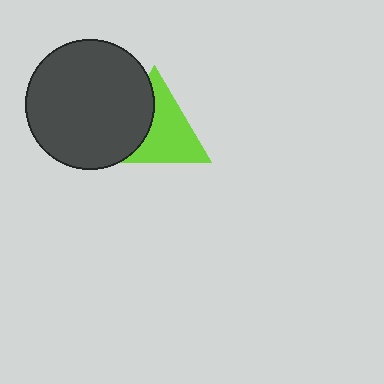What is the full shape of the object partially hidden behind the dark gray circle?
The partially hidden object is a lime triangle.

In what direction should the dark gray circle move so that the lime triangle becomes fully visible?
The dark gray circle should move left. That is the shortest direction to clear the overlap and leave the lime triangle fully visible.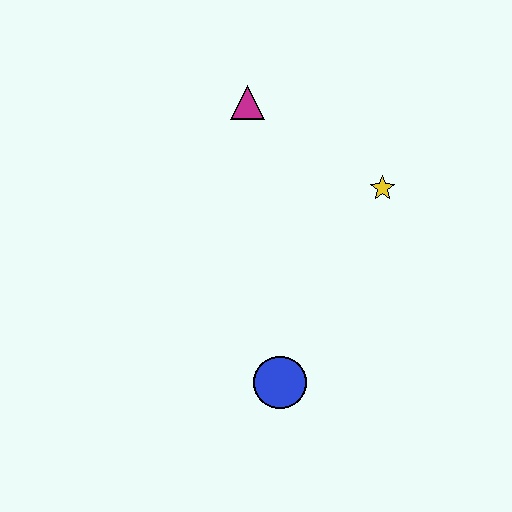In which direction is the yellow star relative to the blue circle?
The yellow star is above the blue circle.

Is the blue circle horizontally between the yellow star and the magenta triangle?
Yes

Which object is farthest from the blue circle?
The magenta triangle is farthest from the blue circle.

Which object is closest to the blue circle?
The yellow star is closest to the blue circle.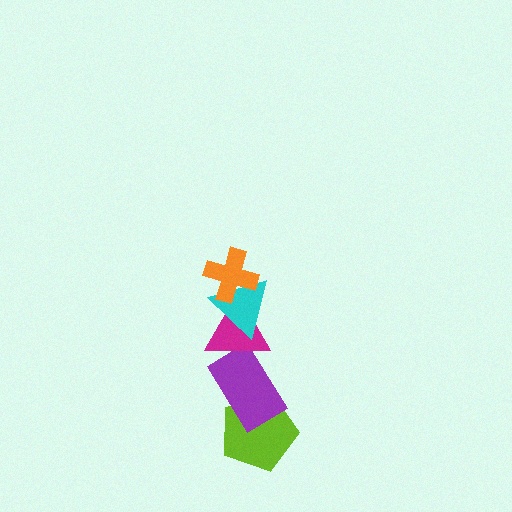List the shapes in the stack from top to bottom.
From top to bottom: the orange cross, the cyan triangle, the magenta triangle, the purple rectangle, the lime pentagon.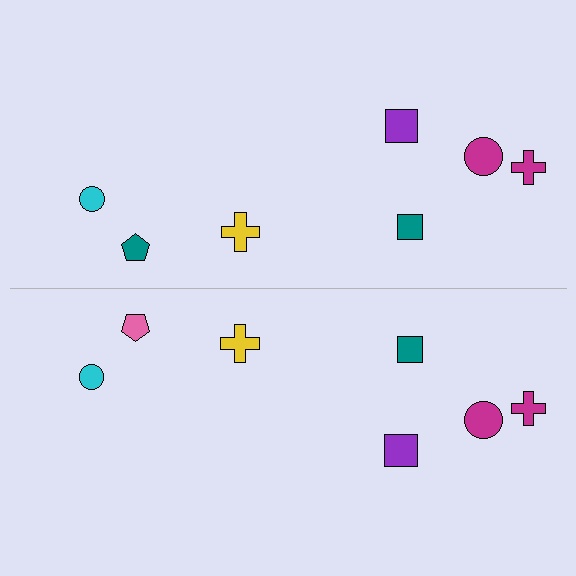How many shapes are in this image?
There are 14 shapes in this image.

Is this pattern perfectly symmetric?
No, the pattern is not perfectly symmetric. The pink pentagon on the bottom side breaks the symmetry — its mirror counterpart is teal.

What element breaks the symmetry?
The pink pentagon on the bottom side breaks the symmetry — its mirror counterpart is teal.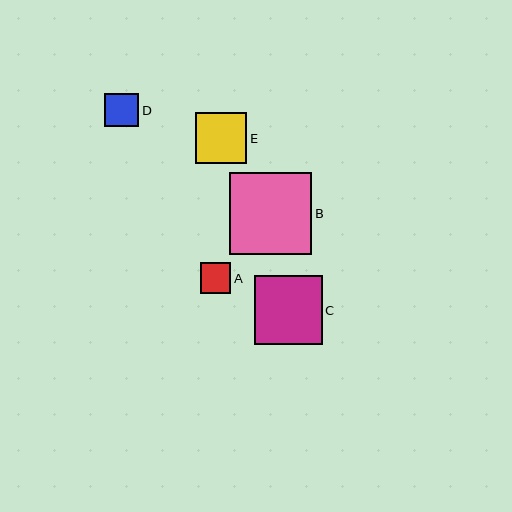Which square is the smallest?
Square A is the smallest with a size of approximately 30 pixels.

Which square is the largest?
Square B is the largest with a size of approximately 82 pixels.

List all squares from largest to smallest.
From largest to smallest: B, C, E, D, A.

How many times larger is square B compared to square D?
Square B is approximately 2.4 times the size of square D.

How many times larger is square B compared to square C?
Square B is approximately 1.2 times the size of square C.